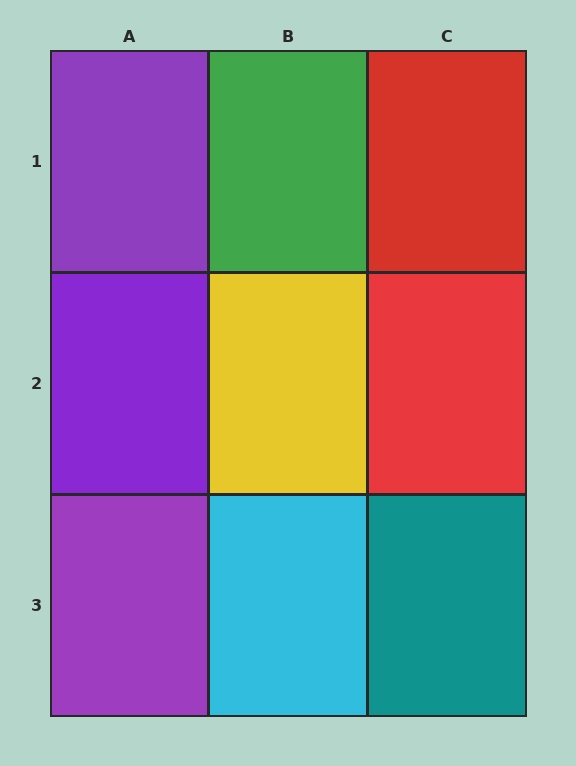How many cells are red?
2 cells are red.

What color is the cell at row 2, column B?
Yellow.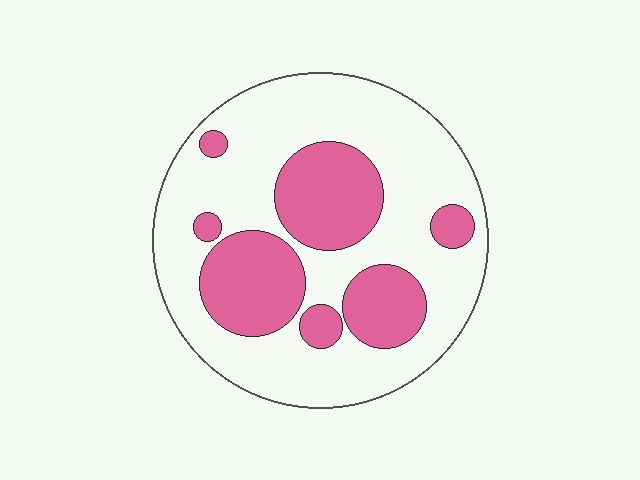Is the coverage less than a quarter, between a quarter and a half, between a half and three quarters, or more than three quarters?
Between a quarter and a half.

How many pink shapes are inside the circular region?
7.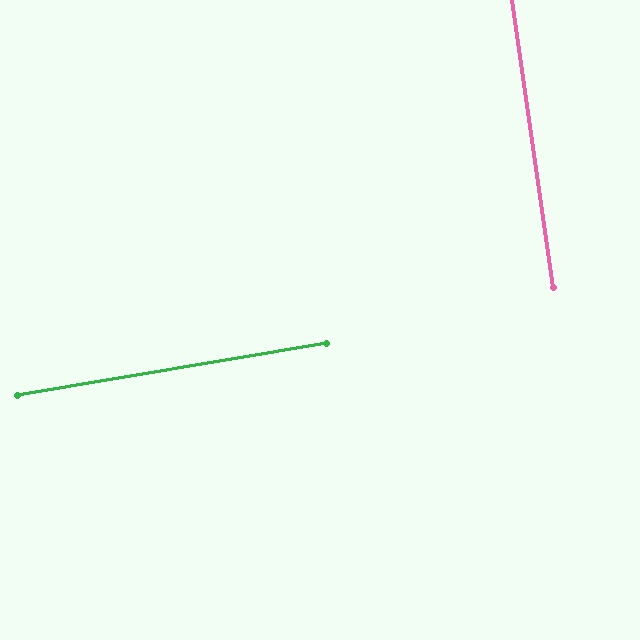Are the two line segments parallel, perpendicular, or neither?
Perpendicular — they meet at approximately 88°.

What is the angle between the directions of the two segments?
Approximately 88 degrees.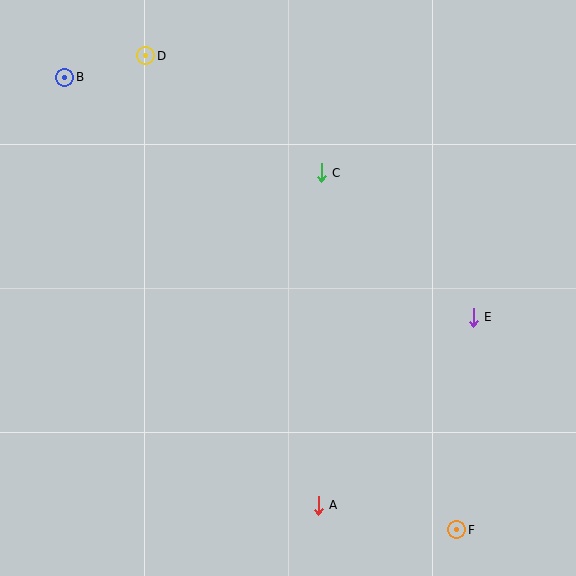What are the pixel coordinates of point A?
Point A is at (318, 505).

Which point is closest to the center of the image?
Point C at (321, 173) is closest to the center.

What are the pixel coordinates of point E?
Point E is at (473, 317).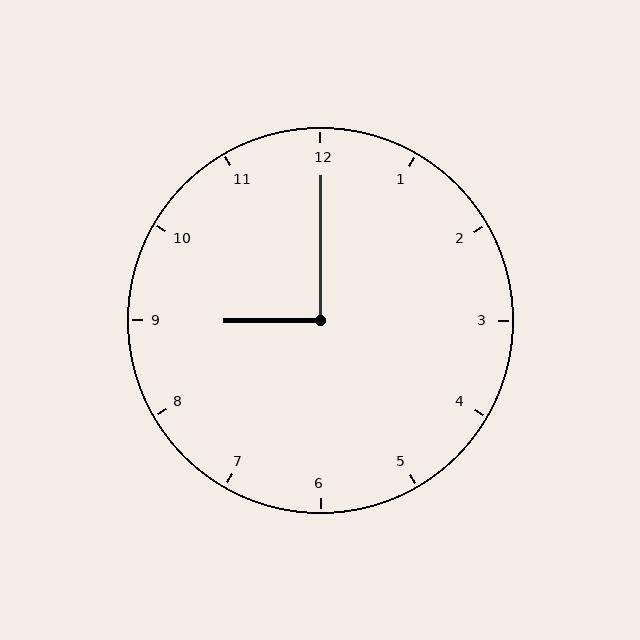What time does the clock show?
9:00.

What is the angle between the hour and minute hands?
Approximately 90 degrees.